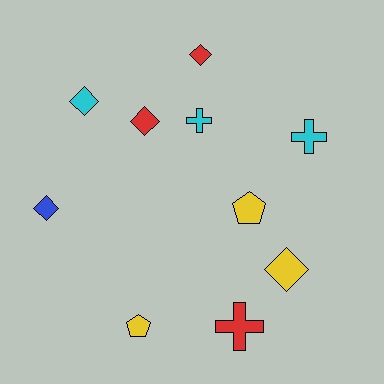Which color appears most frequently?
Cyan, with 3 objects.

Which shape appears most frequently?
Diamond, with 5 objects.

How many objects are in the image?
There are 10 objects.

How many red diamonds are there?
There are 2 red diamonds.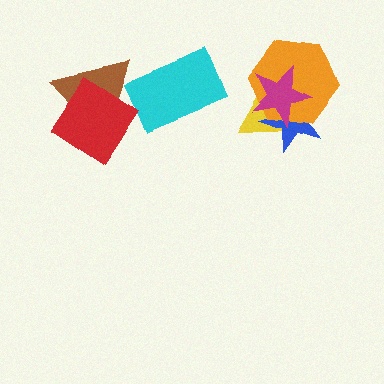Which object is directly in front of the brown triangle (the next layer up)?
The cyan rectangle is directly in front of the brown triangle.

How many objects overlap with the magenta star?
3 objects overlap with the magenta star.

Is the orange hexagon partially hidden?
Yes, it is partially covered by another shape.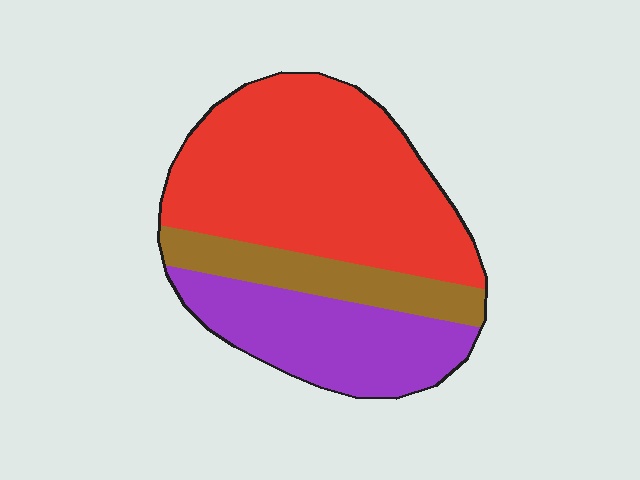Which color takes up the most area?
Red, at roughly 55%.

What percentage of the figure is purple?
Purple takes up between a quarter and a half of the figure.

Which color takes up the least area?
Brown, at roughly 15%.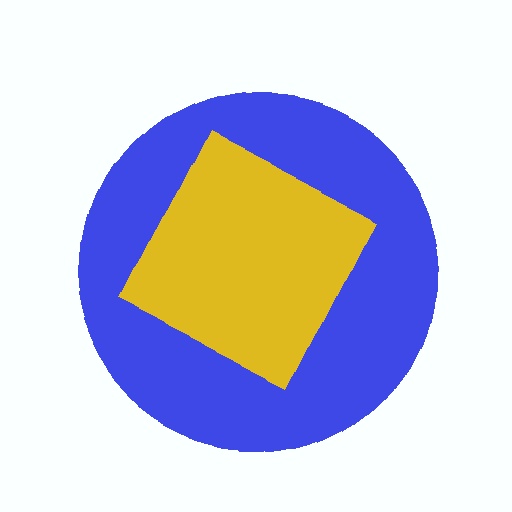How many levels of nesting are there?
2.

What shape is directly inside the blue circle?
The yellow square.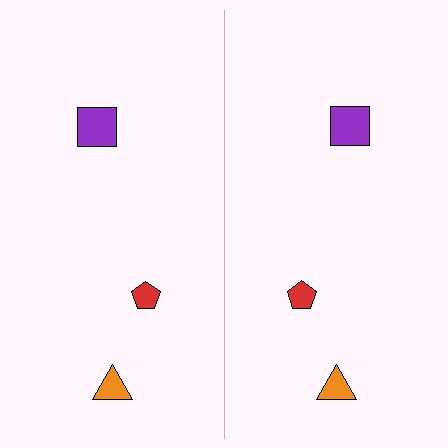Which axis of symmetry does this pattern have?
The pattern has a vertical axis of symmetry running through the center of the image.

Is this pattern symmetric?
Yes, this pattern has bilateral (reflection) symmetry.